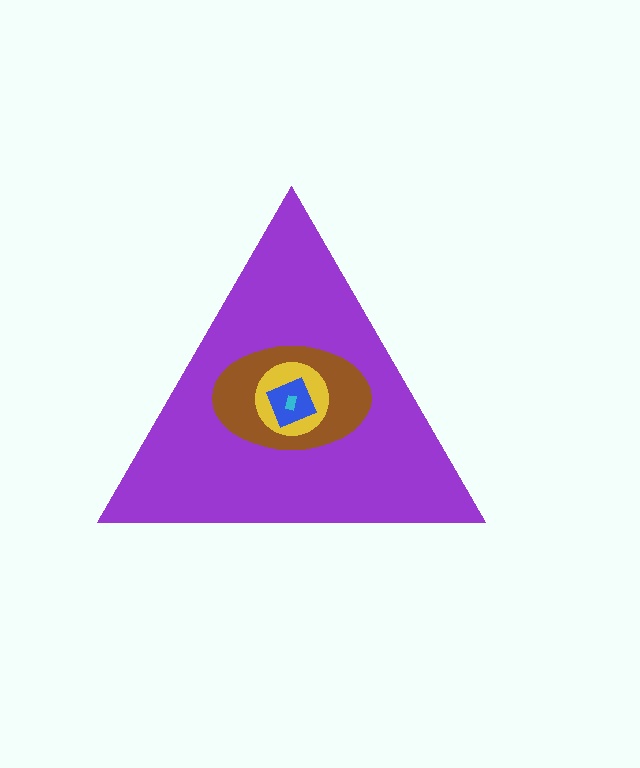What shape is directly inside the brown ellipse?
The yellow circle.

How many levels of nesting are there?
5.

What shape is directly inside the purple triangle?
The brown ellipse.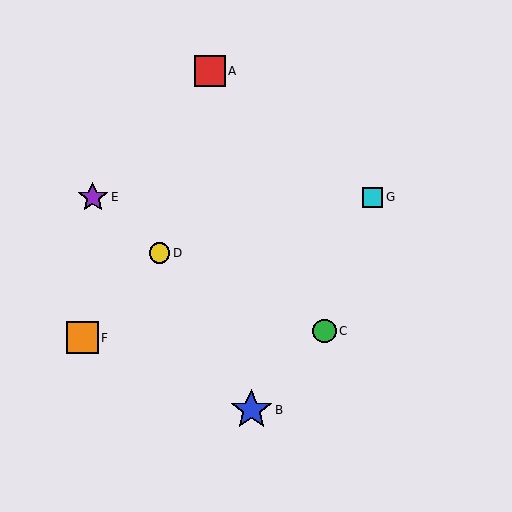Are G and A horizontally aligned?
No, G is at y≈197 and A is at y≈71.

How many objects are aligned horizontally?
2 objects (E, G) are aligned horizontally.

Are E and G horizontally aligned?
Yes, both are at y≈197.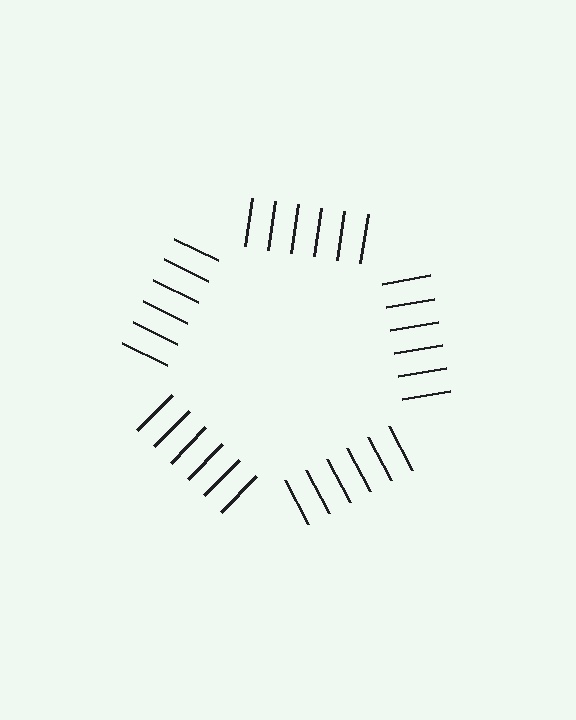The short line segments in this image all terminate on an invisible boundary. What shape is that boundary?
An illusory pentagon — the line segments terminate on its edges but no continuous stroke is drawn.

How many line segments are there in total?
30 — 6 along each of the 5 edges.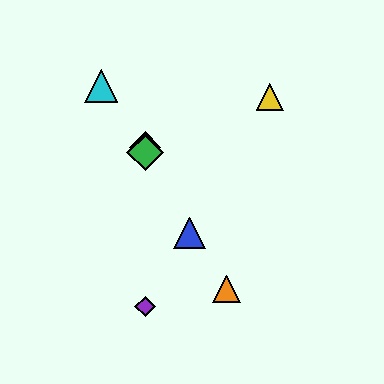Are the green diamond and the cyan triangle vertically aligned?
No, the green diamond is at x≈145 and the cyan triangle is at x≈101.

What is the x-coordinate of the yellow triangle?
The yellow triangle is at x≈270.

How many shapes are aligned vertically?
3 shapes (the red diamond, the green diamond, the purple diamond) are aligned vertically.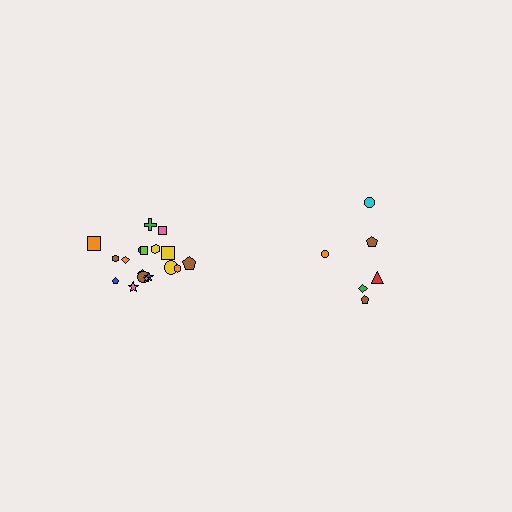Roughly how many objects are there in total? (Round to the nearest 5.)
Roughly 25 objects in total.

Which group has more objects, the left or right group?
The left group.